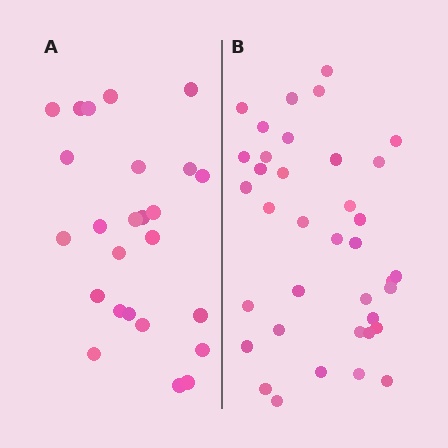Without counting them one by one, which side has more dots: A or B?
Region B (the right region) has more dots.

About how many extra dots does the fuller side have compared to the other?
Region B has roughly 12 or so more dots than region A.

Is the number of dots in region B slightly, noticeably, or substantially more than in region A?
Region B has substantially more. The ratio is roughly 1.5 to 1.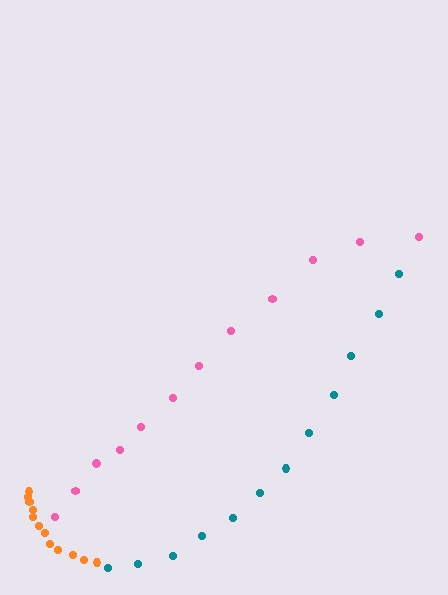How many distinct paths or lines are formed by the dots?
There are 3 distinct paths.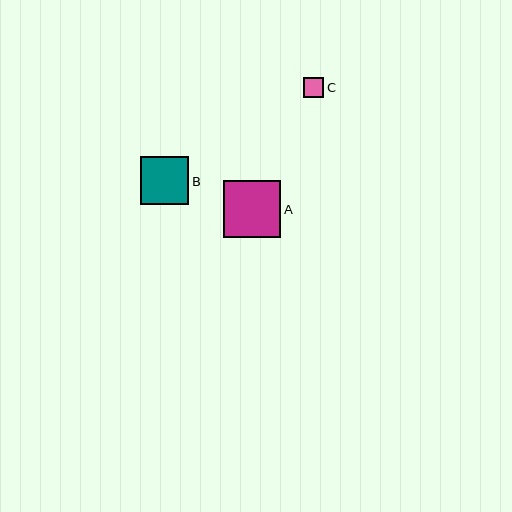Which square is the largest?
Square A is the largest with a size of approximately 57 pixels.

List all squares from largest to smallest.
From largest to smallest: A, B, C.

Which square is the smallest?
Square C is the smallest with a size of approximately 20 pixels.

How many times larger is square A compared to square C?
Square A is approximately 2.8 times the size of square C.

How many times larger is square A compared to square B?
Square A is approximately 1.2 times the size of square B.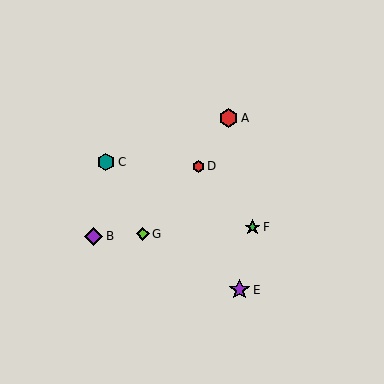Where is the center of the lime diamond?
The center of the lime diamond is at (143, 234).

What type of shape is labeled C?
Shape C is a teal hexagon.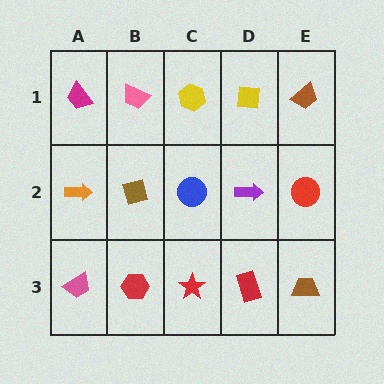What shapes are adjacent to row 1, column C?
A blue circle (row 2, column C), a pink trapezoid (row 1, column B), a yellow square (row 1, column D).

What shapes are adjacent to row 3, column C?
A blue circle (row 2, column C), a red hexagon (row 3, column B), a red rectangle (row 3, column D).